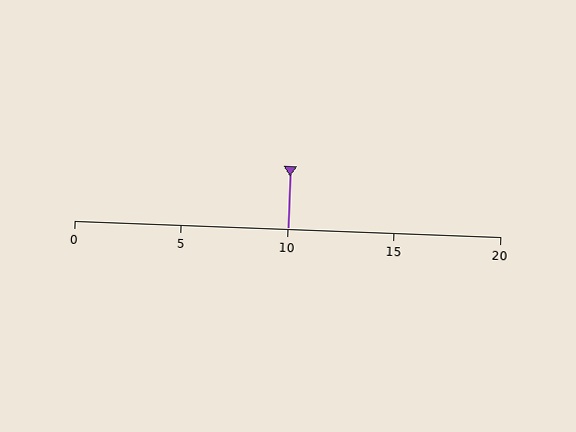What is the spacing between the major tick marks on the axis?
The major ticks are spaced 5 apart.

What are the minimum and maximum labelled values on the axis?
The axis runs from 0 to 20.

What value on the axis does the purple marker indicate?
The marker indicates approximately 10.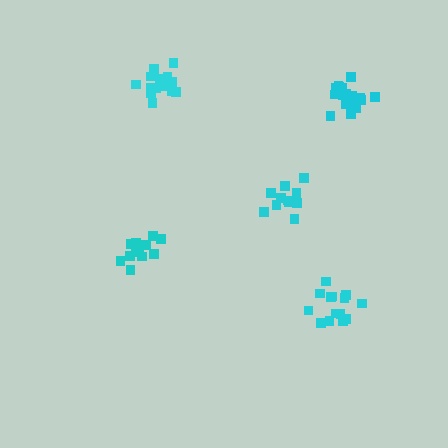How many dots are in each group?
Group 1: 16 dots, Group 2: 12 dots, Group 3: 13 dots, Group 4: 14 dots, Group 5: 17 dots (72 total).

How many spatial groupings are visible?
There are 5 spatial groupings.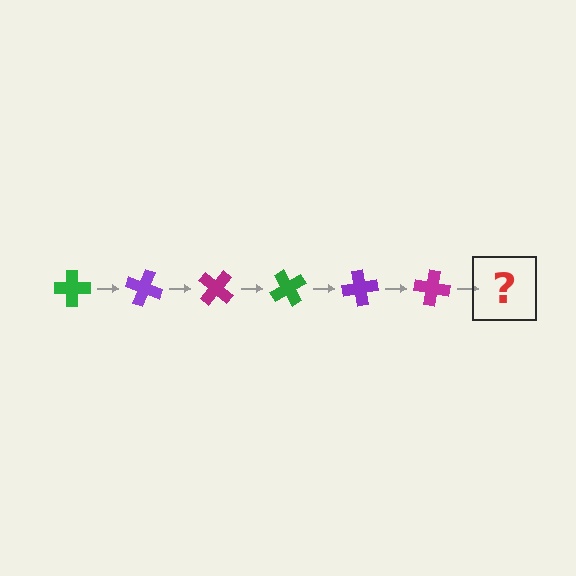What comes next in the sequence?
The next element should be a green cross, rotated 120 degrees from the start.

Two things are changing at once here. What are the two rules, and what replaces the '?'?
The two rules are that it rotates 20 degrees each step and the color cycles through green, purple, and magenta. The '?' should be a green cross, rotated 120 degrees from the start.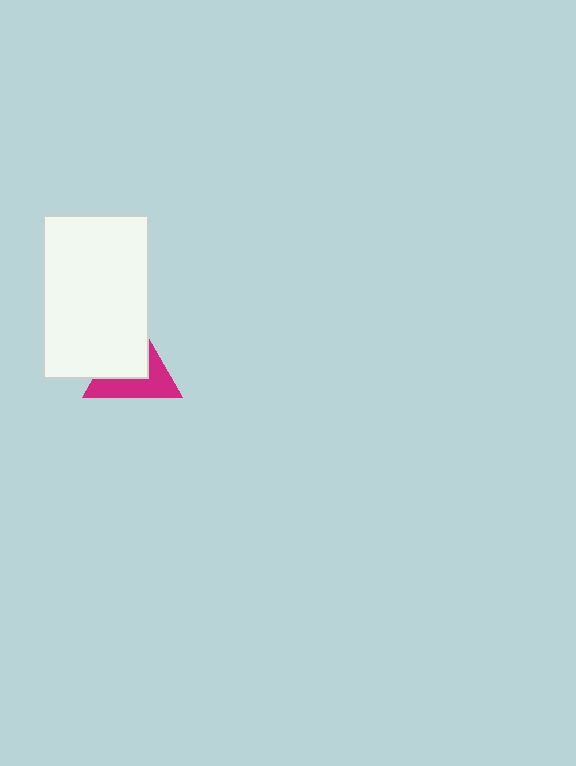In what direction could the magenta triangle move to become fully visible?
The magenta triangle could move toward the lower-right. That would shift it out from behind the white rectangle entirely.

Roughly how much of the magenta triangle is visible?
About half of it is visible (roughly 47%).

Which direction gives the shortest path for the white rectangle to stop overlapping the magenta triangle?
Moving toward the upper-left gives the shortest separation.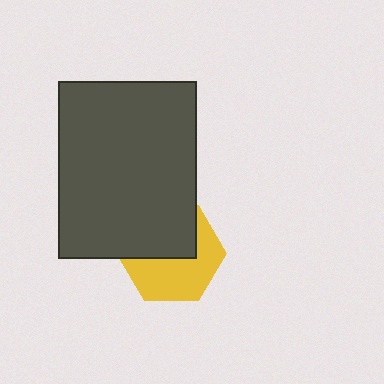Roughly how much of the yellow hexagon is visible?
About half of it is visible (roughly 53%).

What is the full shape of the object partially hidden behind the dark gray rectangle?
The partially hidden object is a yellow hexagon.